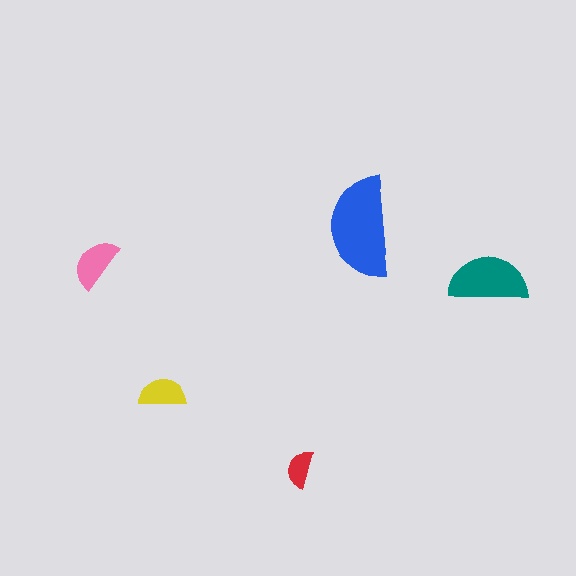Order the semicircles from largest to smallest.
the blue one, the teal one, the pink one, the yellow one, the red one.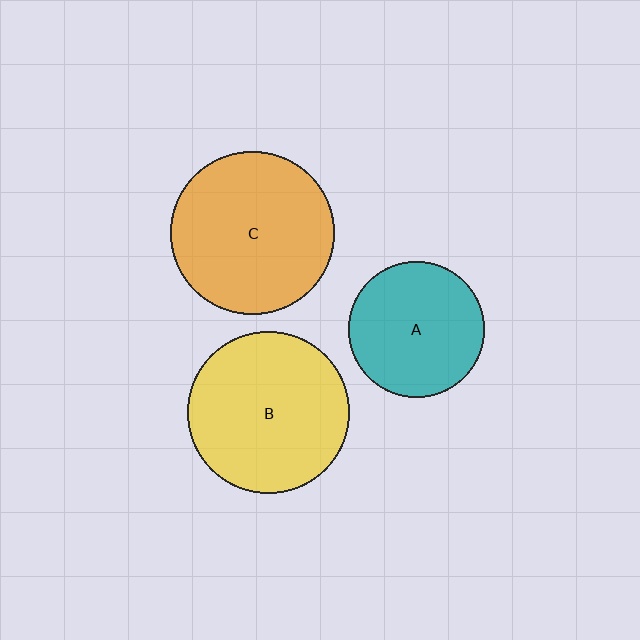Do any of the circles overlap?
No, none of the circles overlap.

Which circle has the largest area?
Circle C (orange).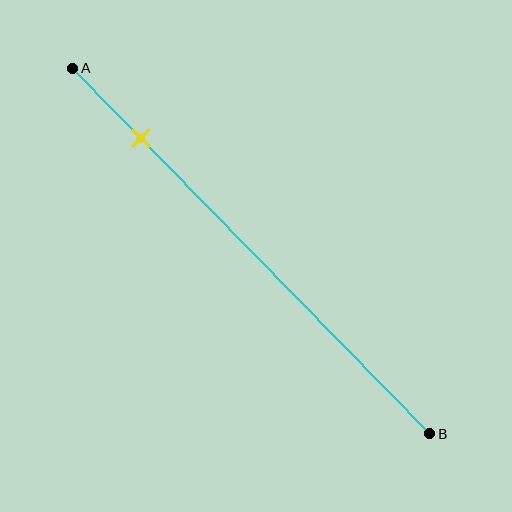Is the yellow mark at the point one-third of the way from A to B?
No, the mark is at about 20% from A, not at the 33% one-third point.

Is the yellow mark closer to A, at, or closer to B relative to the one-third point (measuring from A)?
The yellow mark is closer to point A than the one-third point of segment AB.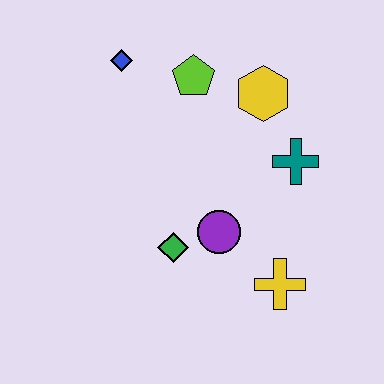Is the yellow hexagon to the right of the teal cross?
No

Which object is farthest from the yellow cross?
The blue diamond is farthest from the yellow cross.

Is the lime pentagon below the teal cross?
No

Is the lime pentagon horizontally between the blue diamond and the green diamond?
No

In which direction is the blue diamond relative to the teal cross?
The blue diamond is to the left of the teal cross.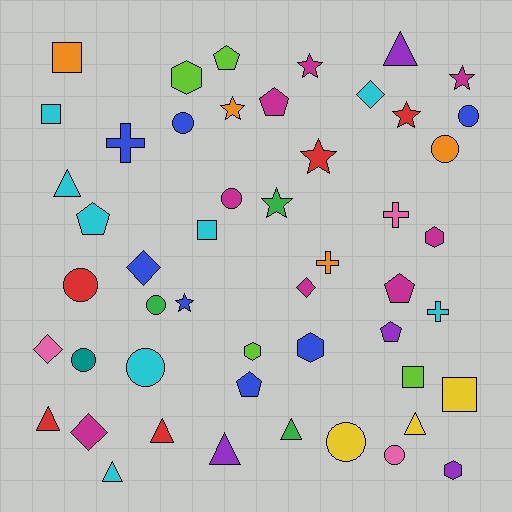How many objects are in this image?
There are 50 objects.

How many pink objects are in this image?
There are 3 pink objects.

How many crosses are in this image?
There are 4 crosses.